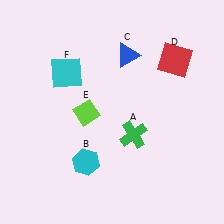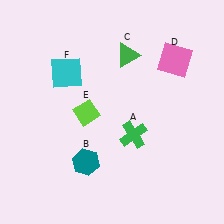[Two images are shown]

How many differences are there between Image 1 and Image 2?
There are 3 differences between the two images.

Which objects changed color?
B changed from cyan to teal. C changed from blue to green. D changed from red to pink.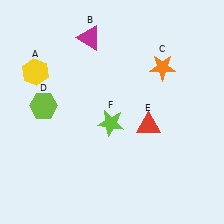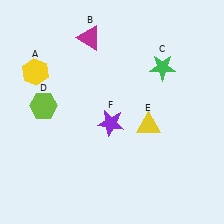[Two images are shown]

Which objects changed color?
C changed from orange to green. E changed from red to yellow. F changed from lime to purple.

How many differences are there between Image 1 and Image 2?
There are 3 differences between the two images.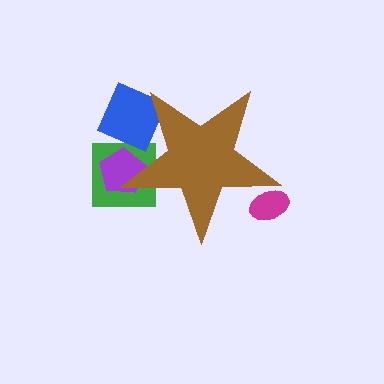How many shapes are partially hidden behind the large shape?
4 shapes are partially hidden.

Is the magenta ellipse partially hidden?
Yes, the magenta ellipse is partially hidden behind the brown star.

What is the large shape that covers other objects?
A brown star.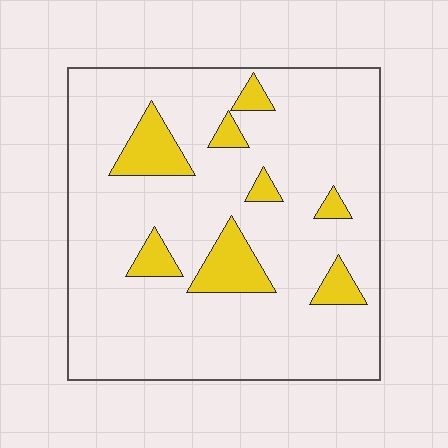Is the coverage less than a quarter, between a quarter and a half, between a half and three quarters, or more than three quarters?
Less than a quarter.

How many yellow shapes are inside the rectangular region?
8.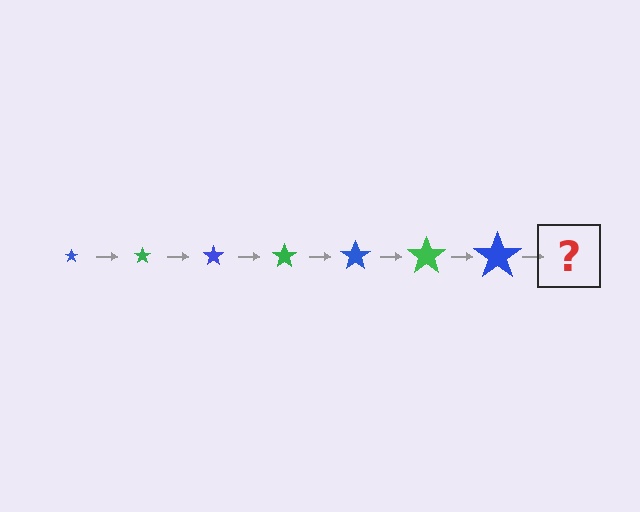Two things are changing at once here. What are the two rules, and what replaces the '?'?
The two rules are that the star grows larger each step and the color cycles through blue and green. The '?' should be a green star, larger than the previous one.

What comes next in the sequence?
The next element should be a green star, larger than the previous one.